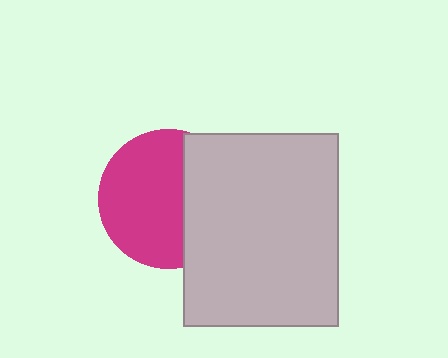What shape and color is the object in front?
The object in front is a light gray rectangle.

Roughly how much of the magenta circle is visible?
About half of it is visible (roughly 64%).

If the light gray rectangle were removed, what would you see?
You would see the complete magenta circle.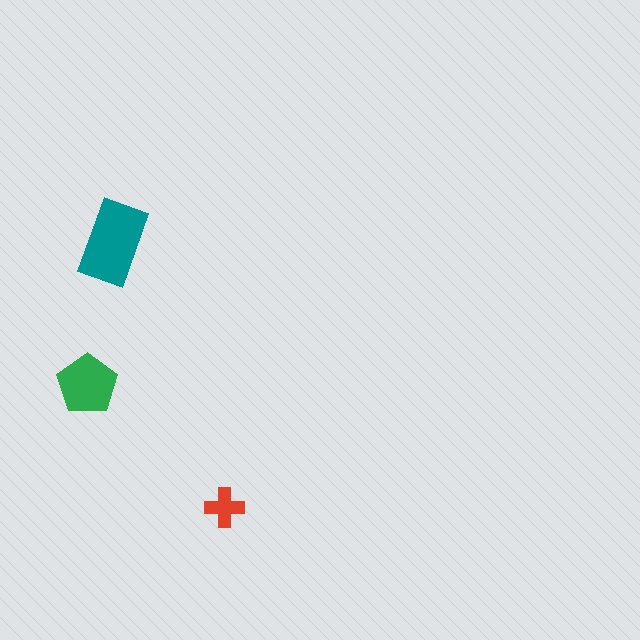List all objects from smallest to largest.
The red cross, the green pentagon, the teal rectangle.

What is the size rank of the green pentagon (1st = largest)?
2nd.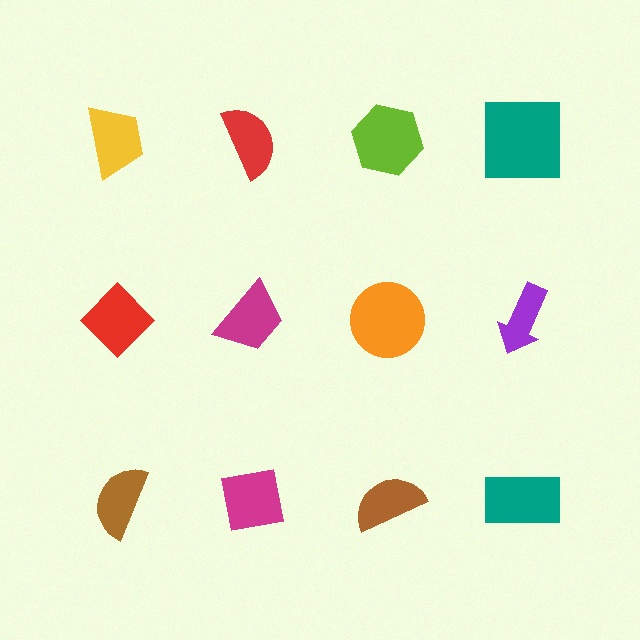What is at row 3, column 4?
A teal rectangle.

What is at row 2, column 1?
A red diamond.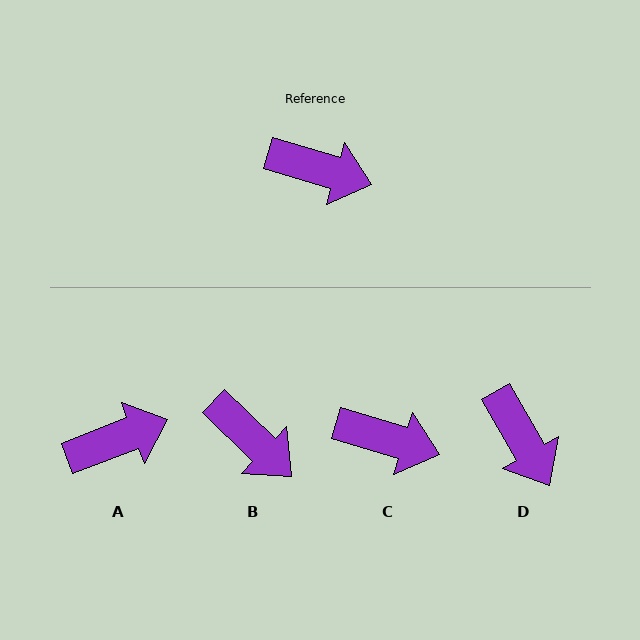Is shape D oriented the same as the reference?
No, it is off by about 43 degrees.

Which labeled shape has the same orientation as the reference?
C.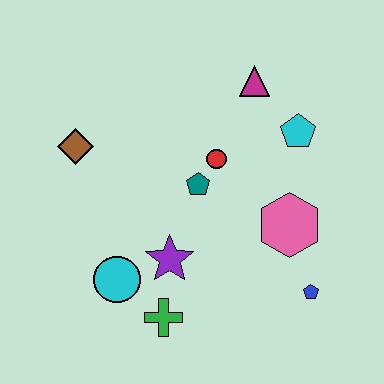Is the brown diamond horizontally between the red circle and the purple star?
No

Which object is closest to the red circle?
The teal pentagon is closest to the red circle.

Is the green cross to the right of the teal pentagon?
No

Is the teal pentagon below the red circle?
Yes